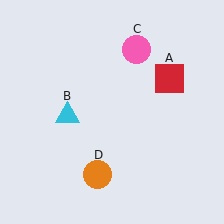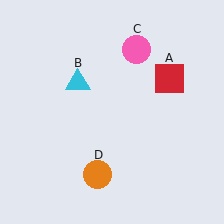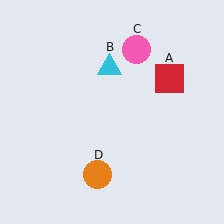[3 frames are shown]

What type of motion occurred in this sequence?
The cyan triangle (object B) rotated clockwise around the center of the scene.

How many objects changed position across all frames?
1 object changed position: cyan triangle (object B).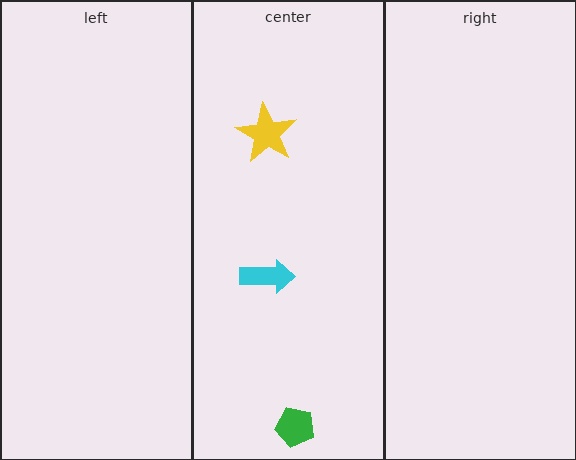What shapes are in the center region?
The cyan arrow, the green pentagon, the yellow star.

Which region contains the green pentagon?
The center region.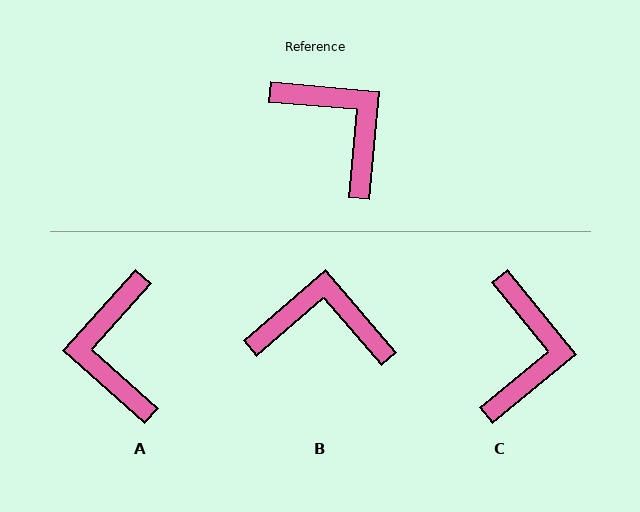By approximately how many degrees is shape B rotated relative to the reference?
Approximately 46 degrees counter-clockwise.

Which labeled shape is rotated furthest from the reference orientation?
A, about 143 degrees away.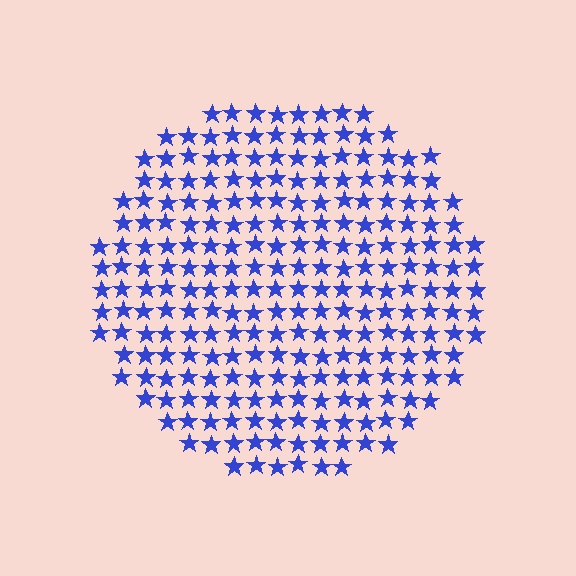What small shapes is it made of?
It is made of small stars.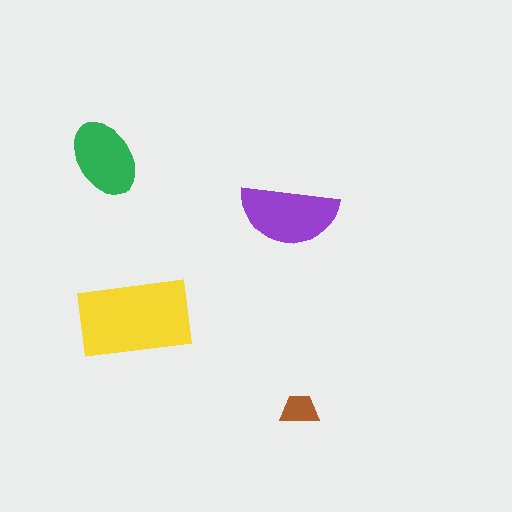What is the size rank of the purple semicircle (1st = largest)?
2nd.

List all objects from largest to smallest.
The yellow rectangle, the purple semicircle, the green ellipse, the brown trapezoid.